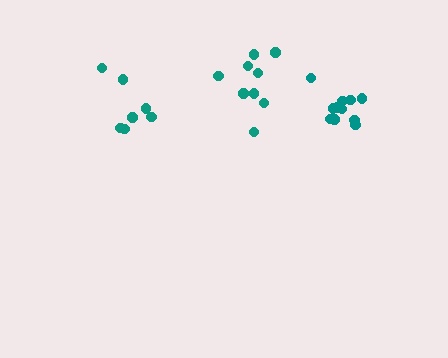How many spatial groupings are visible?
There are 3 spatial groupings.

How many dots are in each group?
Group 1: 9 dots, Group 2: 11 dots, Group 3: 7 dots (27 total).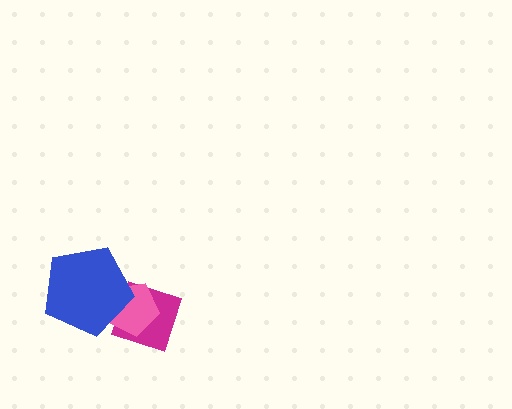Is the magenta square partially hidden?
Yes, it is partially covered by another shape.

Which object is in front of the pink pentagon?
The blue pentagon is in front of the pink pentagon.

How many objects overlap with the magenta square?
2 objects overlap with the magenta square.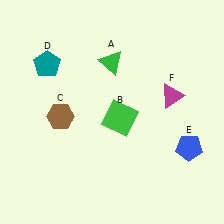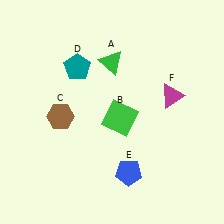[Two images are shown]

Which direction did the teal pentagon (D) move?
The teal pentagon (D) moved right.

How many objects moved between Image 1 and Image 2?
2 objects moved between the two images.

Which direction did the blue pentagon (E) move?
The blue pentagon (E) moved left.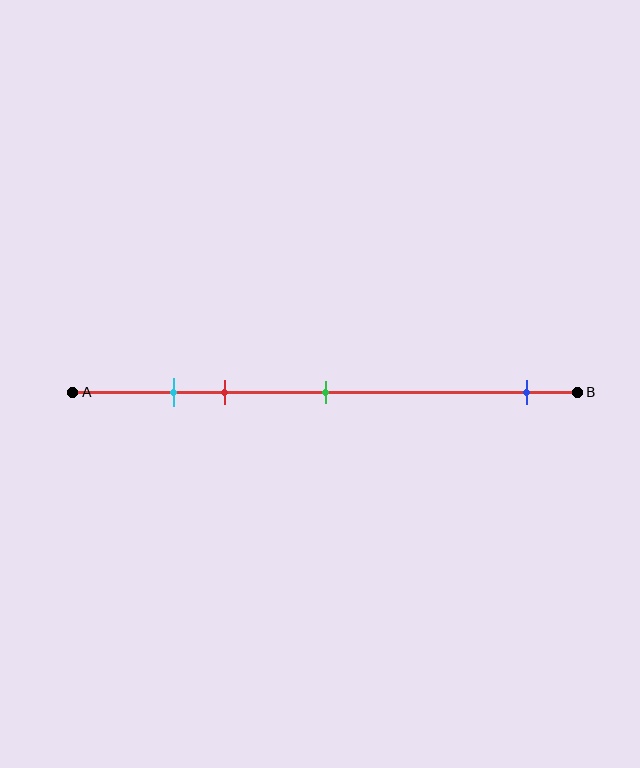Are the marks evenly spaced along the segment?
No, the marks are not evenly spaced.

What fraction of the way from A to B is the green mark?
The green mark is approximately 50% (0.5) of the way from A to B.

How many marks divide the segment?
There are 4 marks dividing the segment.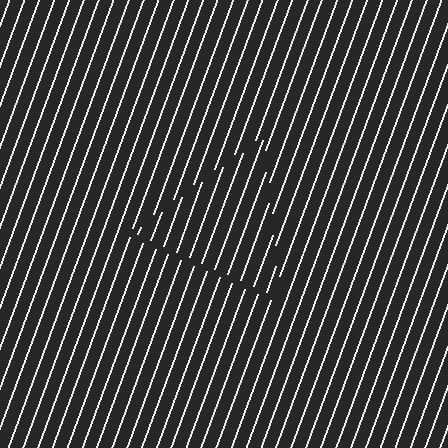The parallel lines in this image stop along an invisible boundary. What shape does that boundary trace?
An illusory triangle. The interior of the shape contains the same grating, shifted by half a period — the contour is defined by the phase discontinuity where line-ends from the inner and outer gratings abut.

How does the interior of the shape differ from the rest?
The interior of the shape contains the same grating, shifted by half a period — the contour is defined by the phase discontinuity where line-ends from the inner and outer gratings abut.